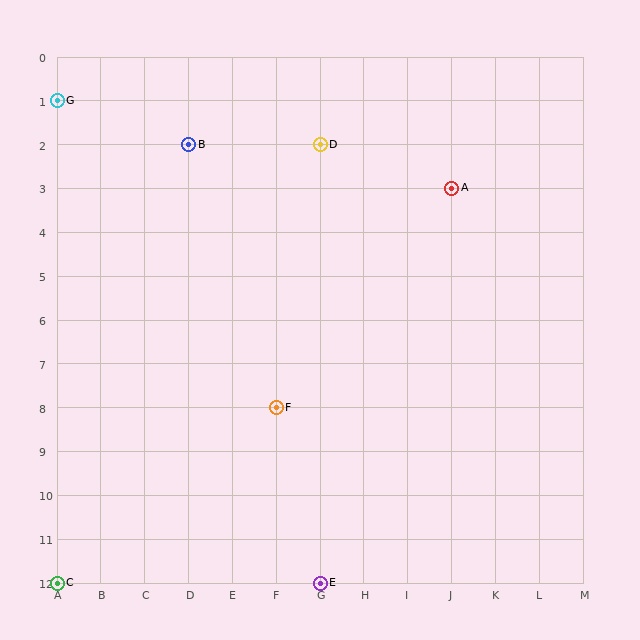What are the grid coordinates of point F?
Point F is at grid coordinates (F, 8).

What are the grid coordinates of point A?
Point A is at grid coordinates (J, 3).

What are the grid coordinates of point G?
Point G is at grid coordinates (A, 1).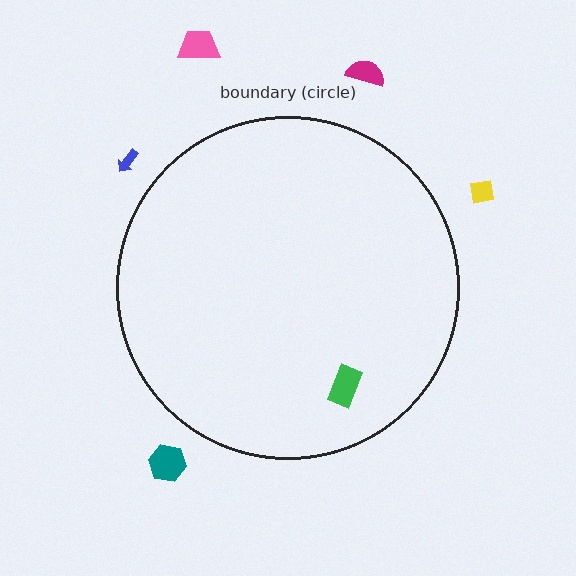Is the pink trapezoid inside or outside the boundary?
Outside.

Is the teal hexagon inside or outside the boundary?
Outside.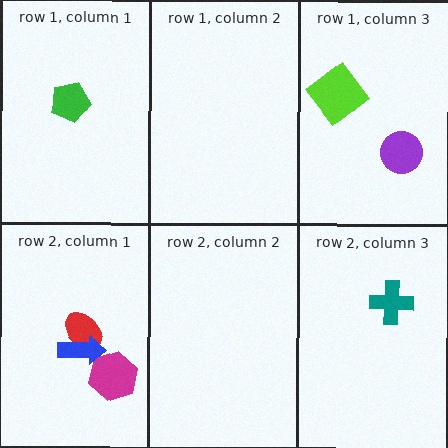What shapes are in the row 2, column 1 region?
The magenta hexagon, the red ellipse, the blue arrow.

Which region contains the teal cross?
The row 2, column 3 region.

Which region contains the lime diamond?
The row 1, column 3 region.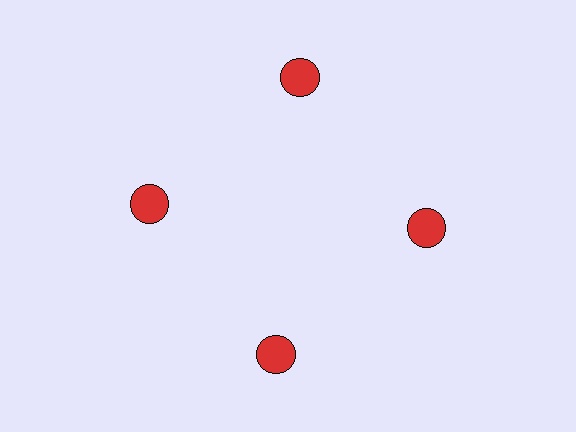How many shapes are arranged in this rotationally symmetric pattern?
There are 4 shapes, arranged in 4 groups of 1.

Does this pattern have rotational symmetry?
Yes, this pattern has 4-fold rotational symmetry. It looks the same after rotating 90 degrees around the center.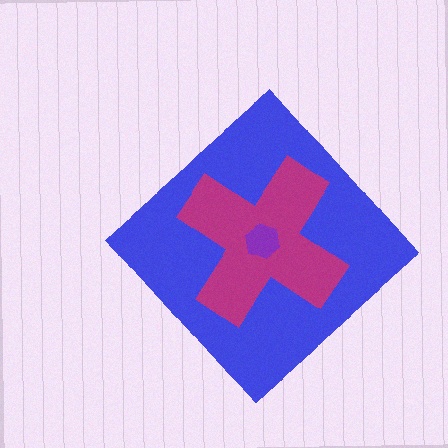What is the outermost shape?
The blue diamond.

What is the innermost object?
The purple hexagon.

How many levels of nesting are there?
3.